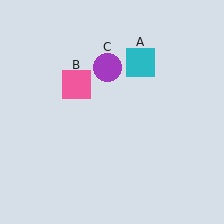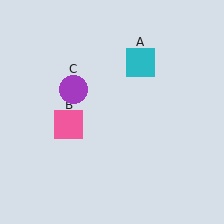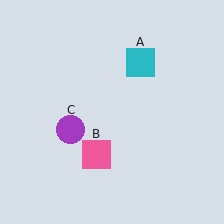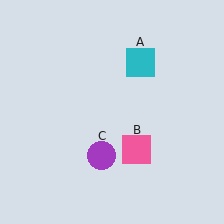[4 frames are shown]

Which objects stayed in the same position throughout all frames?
Cyan square (object A) remained stationary.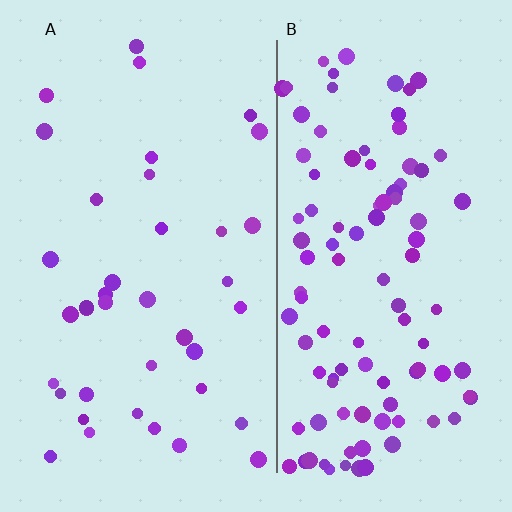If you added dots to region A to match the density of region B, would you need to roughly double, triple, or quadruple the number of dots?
Approximately triple.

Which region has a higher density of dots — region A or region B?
B (the right).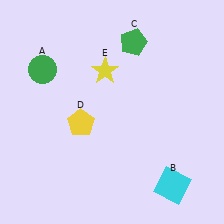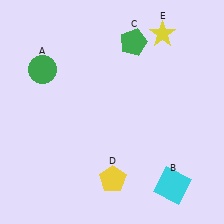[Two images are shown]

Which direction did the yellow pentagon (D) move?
The yellow pentagon (D) moved down.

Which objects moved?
The objects that moved are: the yellow pentagon (D), the yellow star (E).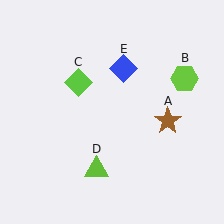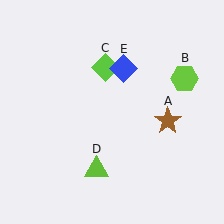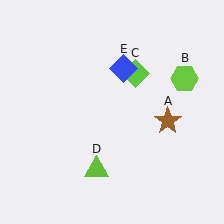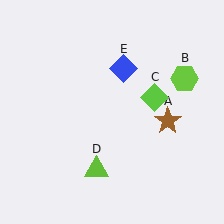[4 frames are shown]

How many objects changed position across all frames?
1 object changed position: lime diamond (object C).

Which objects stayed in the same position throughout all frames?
Brown star (object A) and lime hexagon (object B) and lime triangle (object D) and blue diamond (object E) remained stationary.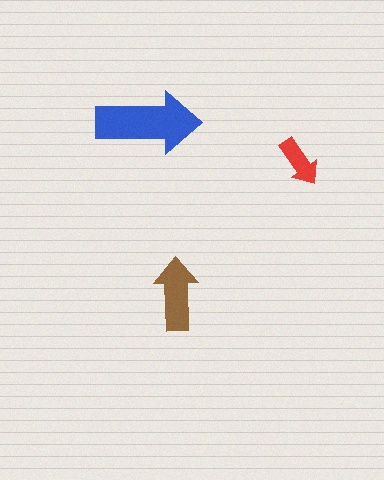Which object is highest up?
The blue arrow is topmost.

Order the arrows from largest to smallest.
the blue one, the brown one, the red one.